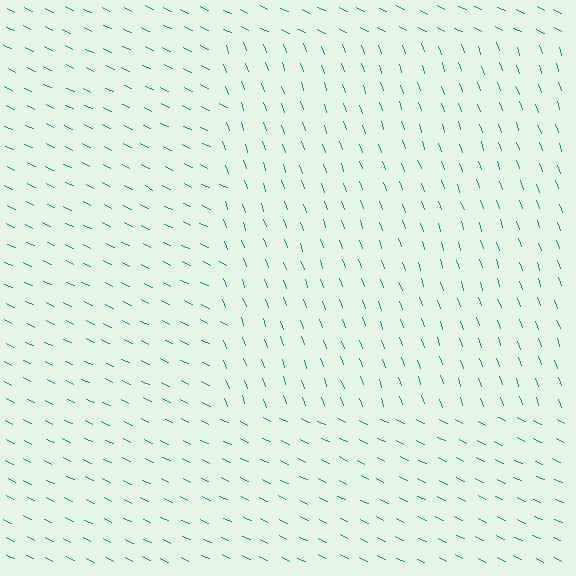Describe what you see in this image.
The image is filled with small teal line segments. A rectangle region in the image has lines oriented differently from the surrounding lines, creating a visible texture boundary.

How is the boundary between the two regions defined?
The boundary is defined purely by a change in line orientation (approximately 45 degrees difference). All lines are the same color and thickness.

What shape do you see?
I see a rectangle.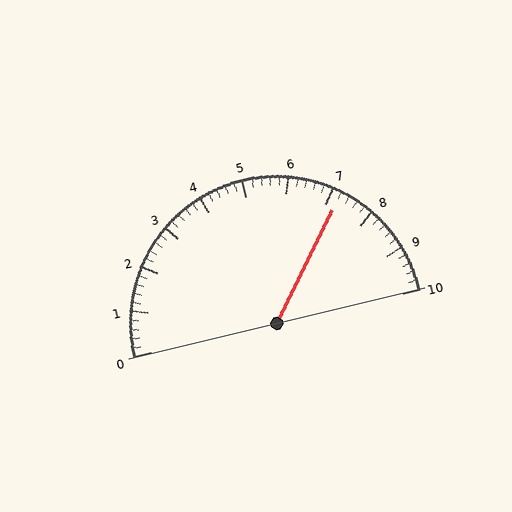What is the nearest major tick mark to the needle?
The nearest major tick mark is 7.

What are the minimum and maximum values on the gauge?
The gauge ranges from 0 to 10.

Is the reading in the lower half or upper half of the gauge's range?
The reading is in the upper half of the range (0 to 10).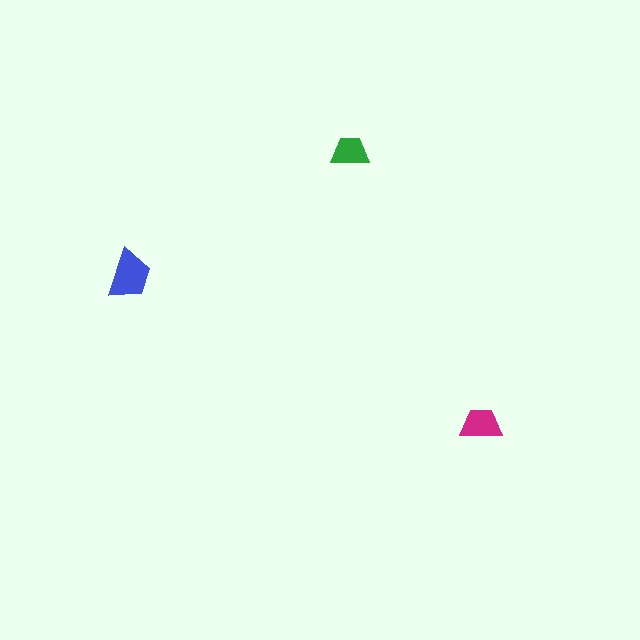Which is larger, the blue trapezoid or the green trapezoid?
The blue one.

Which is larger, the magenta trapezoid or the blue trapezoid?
The blue one.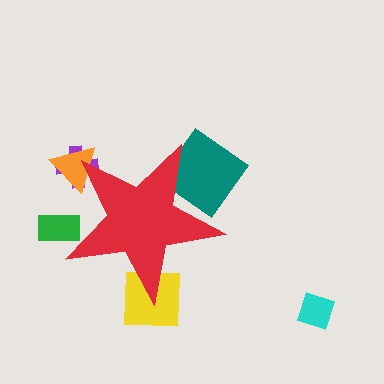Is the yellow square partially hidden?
Yes, the yellow square is partially hidden behind the red star.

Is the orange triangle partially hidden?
Yes, the orange triangle is partially hidden behind the red star.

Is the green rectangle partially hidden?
Yes, the green rectangle is partially hidden behind the red star.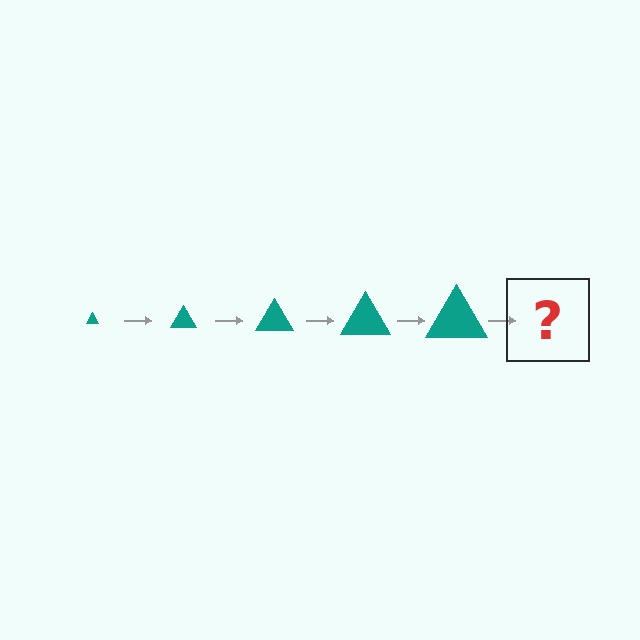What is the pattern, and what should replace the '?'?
The pattern is that the triangle gets progressively larger each step. The '?' should be a teal triangle, larger than the previous one.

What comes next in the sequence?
The next element should be a teal triangle, larger than the previous one.